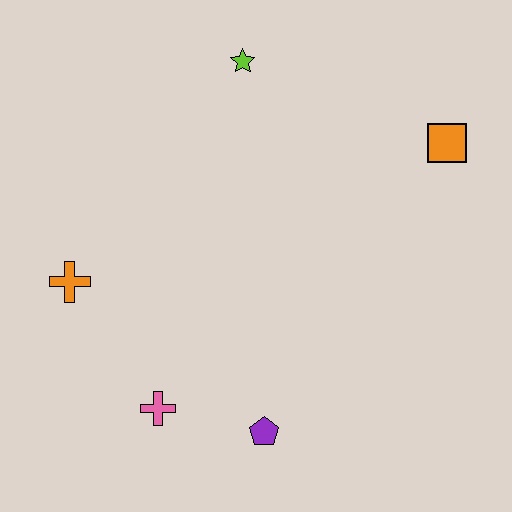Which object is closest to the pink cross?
The purple pentagon is closest to the pink cross.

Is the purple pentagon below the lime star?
Yes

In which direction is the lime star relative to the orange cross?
The lime star is above the orange cross.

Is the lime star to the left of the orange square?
Yes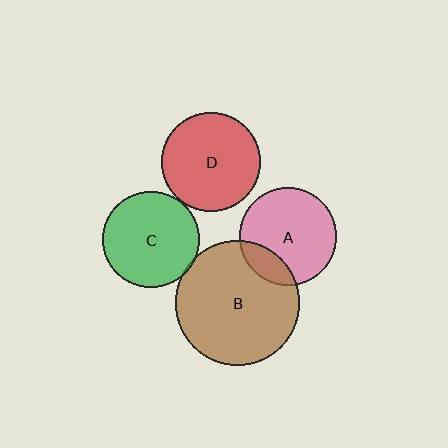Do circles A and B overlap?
Yes.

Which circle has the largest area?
Circle B (brown).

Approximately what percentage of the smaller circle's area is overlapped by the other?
Approximately 20%.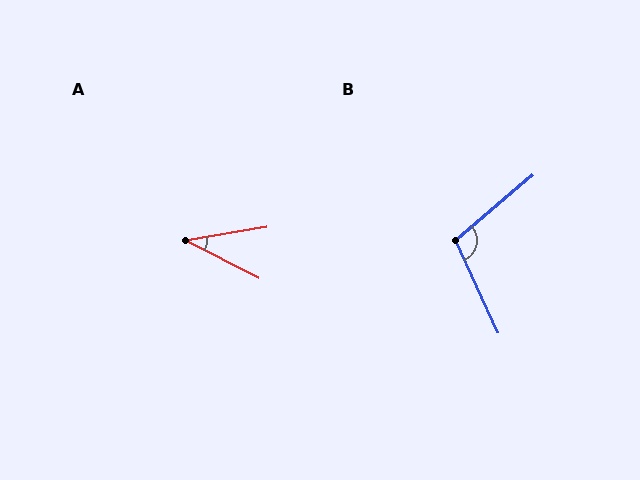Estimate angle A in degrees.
Approximately 37 degrees.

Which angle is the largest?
B, at approximately 106 degrees.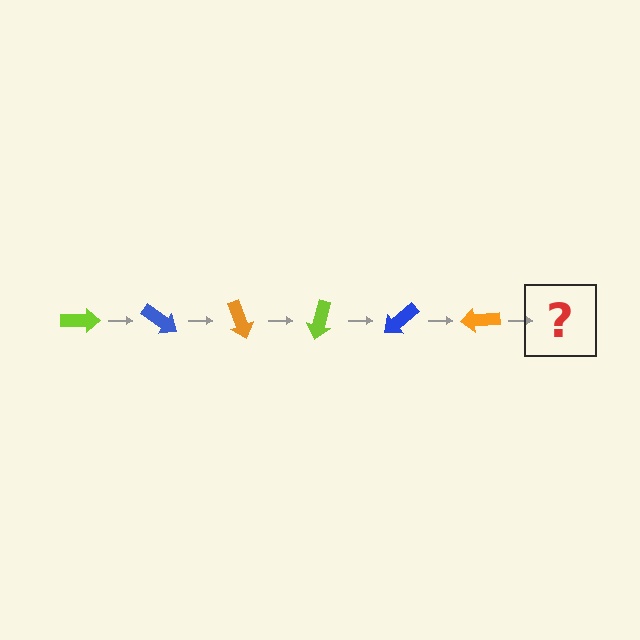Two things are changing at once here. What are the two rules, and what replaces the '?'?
The two rules are that it rotates 35 degrees each step and the color cycles through lime, blue, and orange. The '?' should be a lime arrow, rotated 210 degrees from the start.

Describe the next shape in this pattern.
It should be a lime arrow, rotated 210 degrees from the start.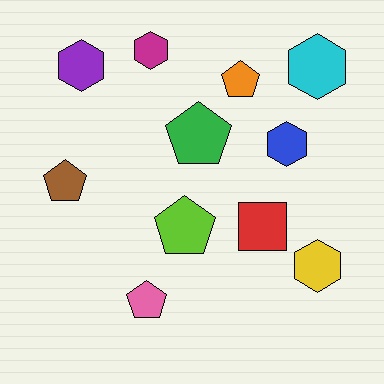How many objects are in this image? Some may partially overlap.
There are 11 objects.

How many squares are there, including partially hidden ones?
There is 1 square.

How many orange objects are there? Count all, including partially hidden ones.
There is 1 orange object.